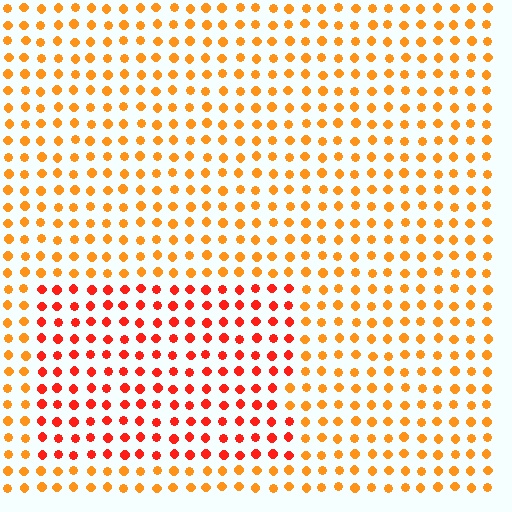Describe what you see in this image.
The image is filled with small orange elements in a uniform arrangement. A rectangle-shaped region is visible where the elements are tinted to a slightly different hue, forming a subtle color boundary.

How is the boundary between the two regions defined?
The boundary is defined purely by a slight shift in hue (about 31 degrees). Spacing, size, and orientation are identical on both sides.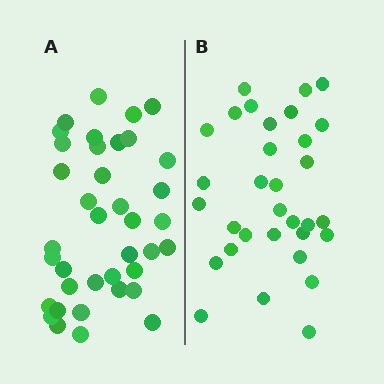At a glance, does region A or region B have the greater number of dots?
Region A (the left region) has more dots.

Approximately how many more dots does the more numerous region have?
Region A has about 6 more dots than region B.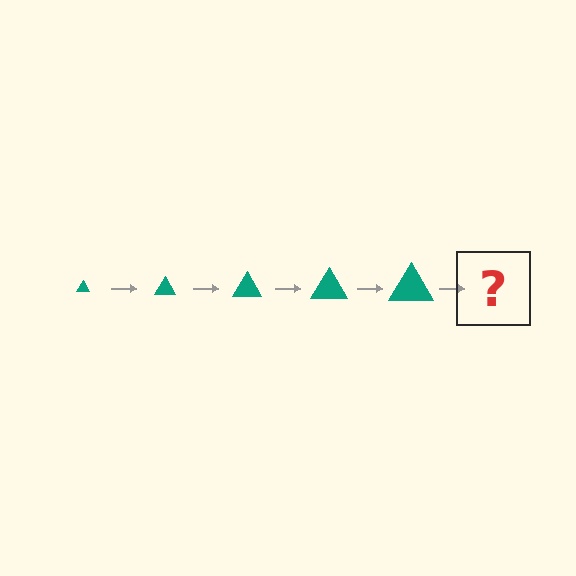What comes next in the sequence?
The next element should be a teal triangle, larger than the previous one.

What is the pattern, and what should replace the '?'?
The pattern is that the triangle gets progressively larger each step. The '?' should be a teal triangle, larger than the previous one.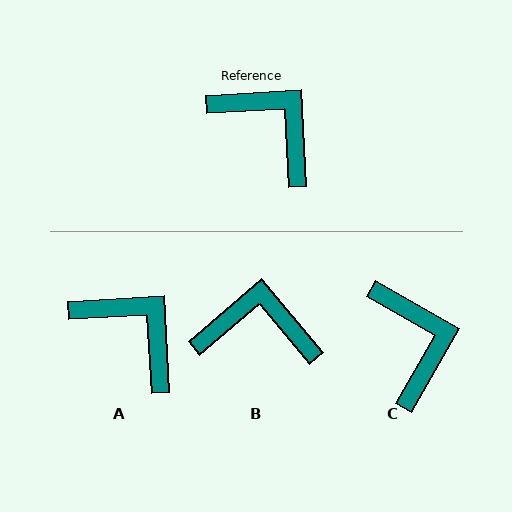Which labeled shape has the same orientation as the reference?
A.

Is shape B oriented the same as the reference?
No, it is off by about 37 degrees.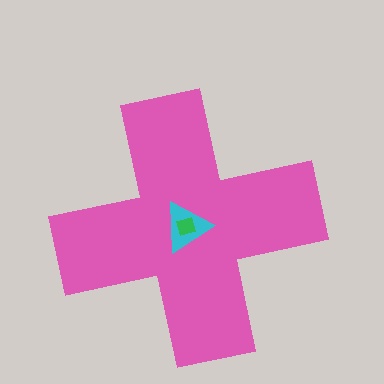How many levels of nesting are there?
3.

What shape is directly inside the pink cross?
The cyan triangle.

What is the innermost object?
The green square.